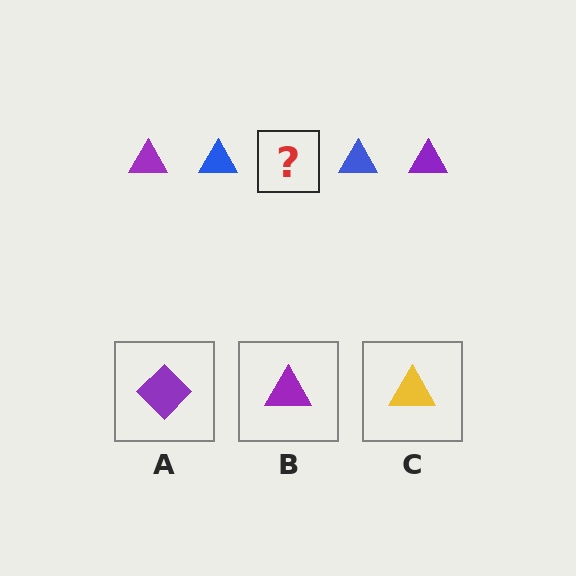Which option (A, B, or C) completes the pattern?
B.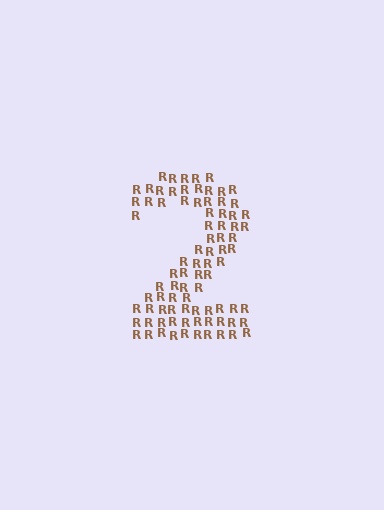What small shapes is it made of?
It is made of small letter R's.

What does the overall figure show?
The overall figure shows the digit 2.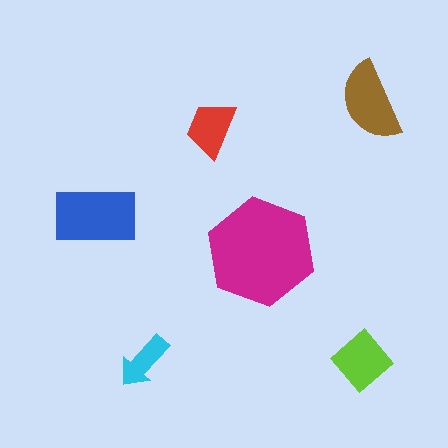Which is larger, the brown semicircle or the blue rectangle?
The blue rectangle.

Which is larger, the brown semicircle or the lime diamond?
The brown semicircle.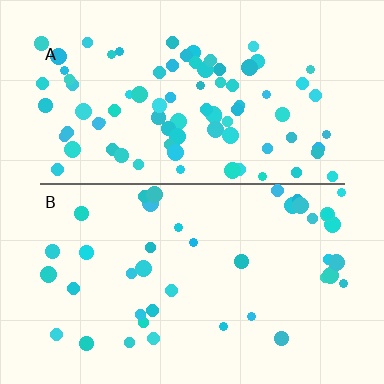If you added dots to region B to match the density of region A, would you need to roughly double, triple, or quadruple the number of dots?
Approximately double.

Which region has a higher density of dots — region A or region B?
A (the top).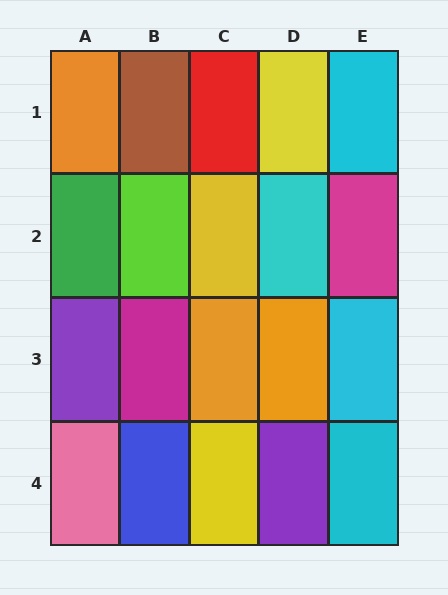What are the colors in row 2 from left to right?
Green, lime, yellow, cyan, magenta.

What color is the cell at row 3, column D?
Orange.